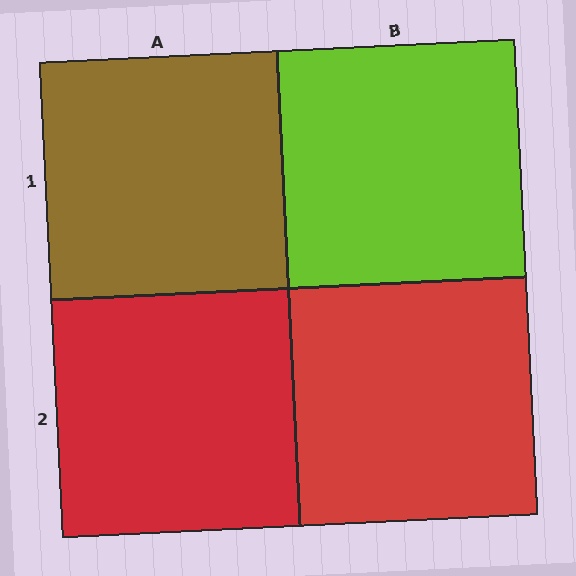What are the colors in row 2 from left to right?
Red, red.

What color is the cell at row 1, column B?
Lime.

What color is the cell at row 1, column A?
Brown.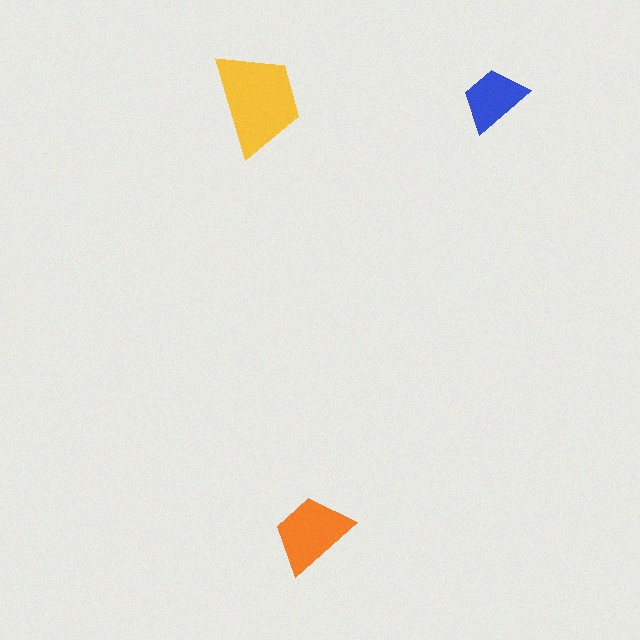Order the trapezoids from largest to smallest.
the yellow one, the orange one, the blue one.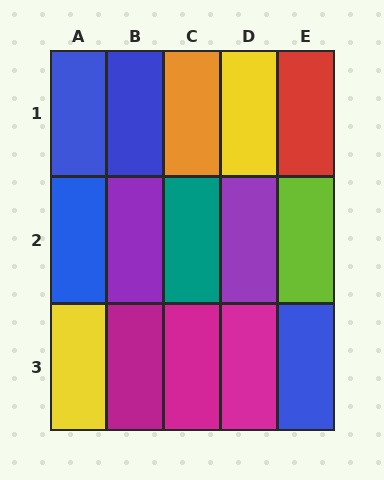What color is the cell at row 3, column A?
Yellow.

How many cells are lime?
1 cell is lime.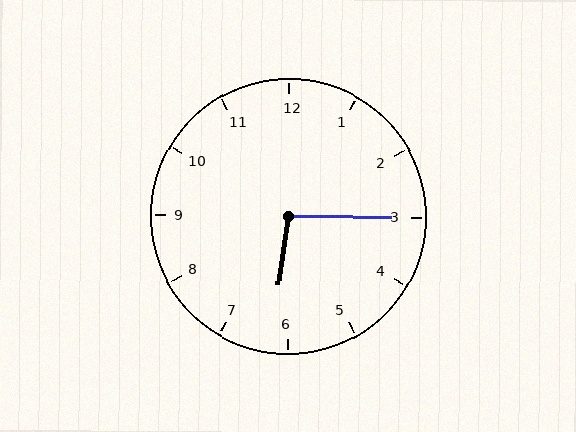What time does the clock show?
6:15.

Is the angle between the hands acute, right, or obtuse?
It is obtuse.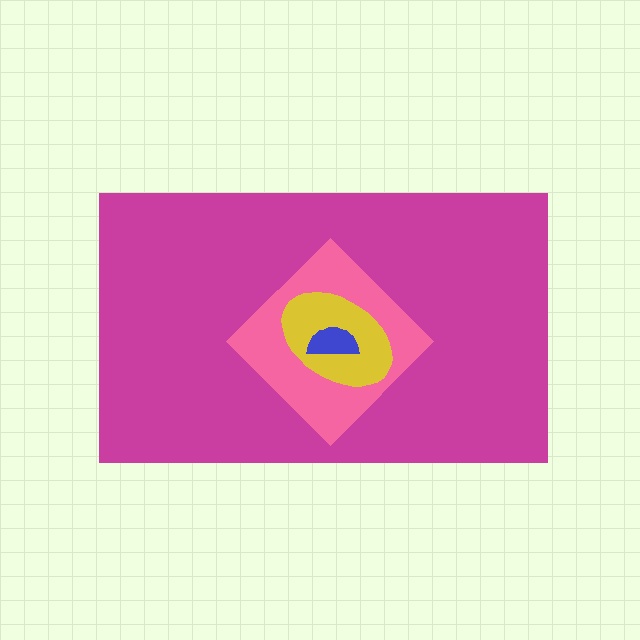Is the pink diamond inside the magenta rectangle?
Yes.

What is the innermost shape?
The blue semicircle.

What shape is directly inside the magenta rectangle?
The pink diamond.